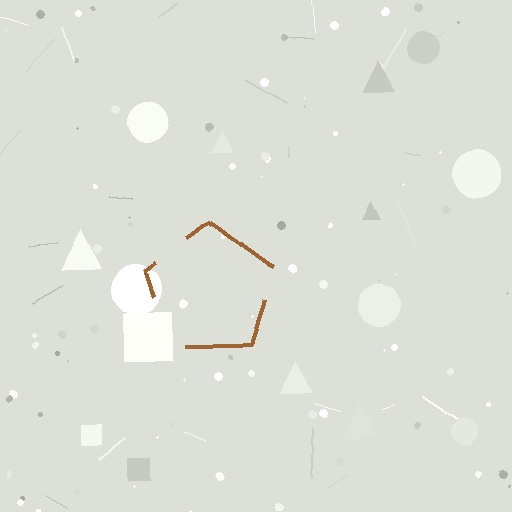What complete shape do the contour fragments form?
The contour fragments form a pentagon.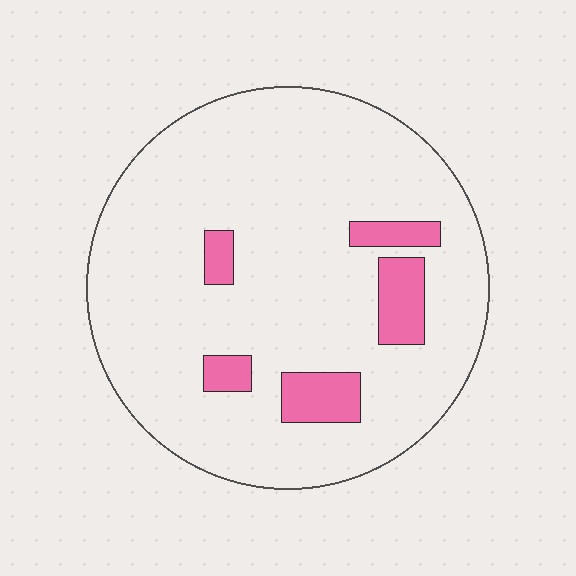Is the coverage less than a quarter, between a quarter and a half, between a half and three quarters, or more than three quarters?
Less than a quarter.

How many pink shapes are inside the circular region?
5.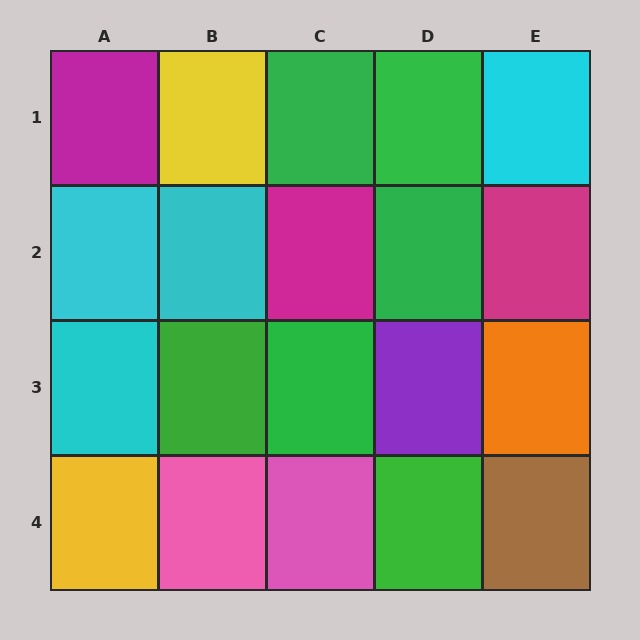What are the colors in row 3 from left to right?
Cyan, green, green, purple, orange.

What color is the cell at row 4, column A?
Yellow.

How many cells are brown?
1 cell is brown.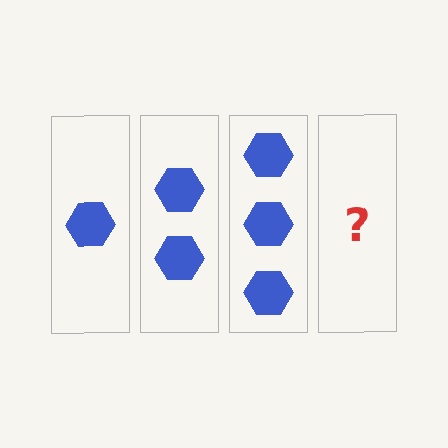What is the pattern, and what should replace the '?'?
The pattern is that each step adds one more hexagon. The '?' should be 4 hexagons.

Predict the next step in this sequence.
The next step is 4 hexagons.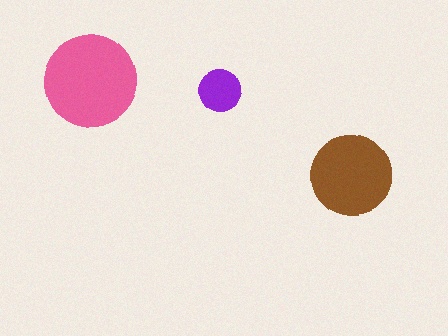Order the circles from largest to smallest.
the pink one, the brown one, the purple one.